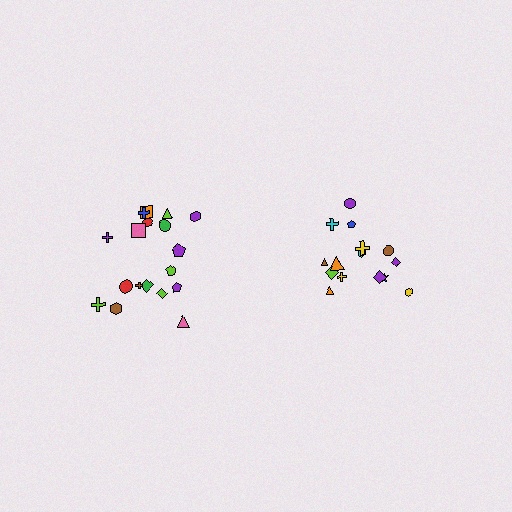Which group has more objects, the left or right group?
The left group.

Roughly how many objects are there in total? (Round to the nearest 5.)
Roughly 35 objects in total.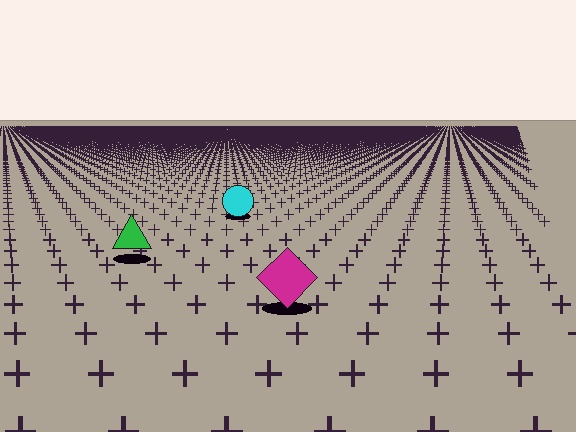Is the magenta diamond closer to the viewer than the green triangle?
Yes. The magenta diamond is closer — you can tell from the texture gradient: the ground texture is coarser near it.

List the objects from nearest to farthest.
From nearest to farthest: the magenta diamond, the green triangle, the cyan circle.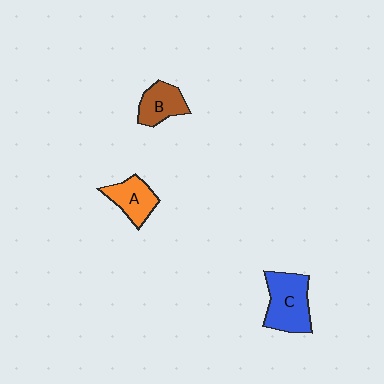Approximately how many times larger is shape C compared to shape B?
Approximately 1.6 times.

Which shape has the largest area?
Shape C (blue).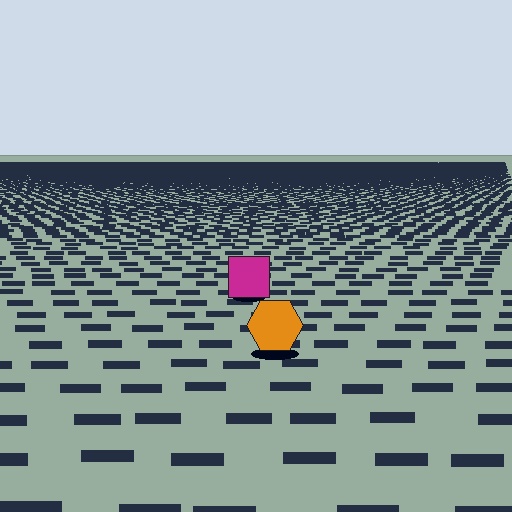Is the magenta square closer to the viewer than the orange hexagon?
No. The orange hexagon is closer — you can tell from the texture gradient: the ground texture is coarser near it.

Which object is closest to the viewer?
The orange hexagon is closest. The texture marks near it are larger and more spread out.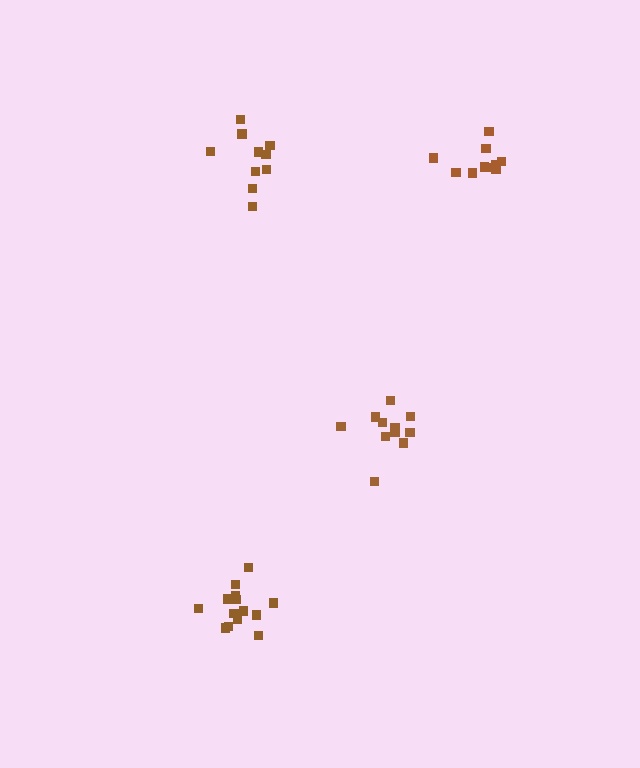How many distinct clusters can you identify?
There are 4 distinct clusters.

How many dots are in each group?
Group 1: 10 dots, Group 2: 14 dots, Group 3: 11 dots, Group 4: 11 dots (46 total).